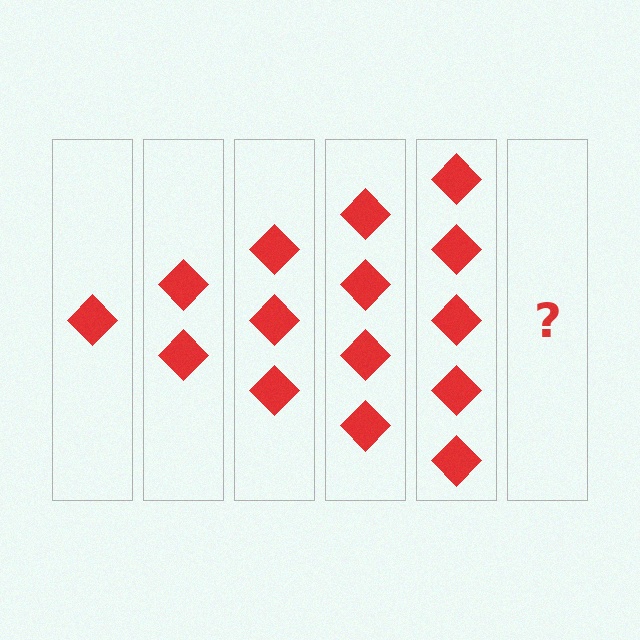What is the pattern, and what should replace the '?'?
The pattern is that each step adds one more diamond. The '?' should be 6 diamonds.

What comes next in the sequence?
The next element should be 6 diamonds.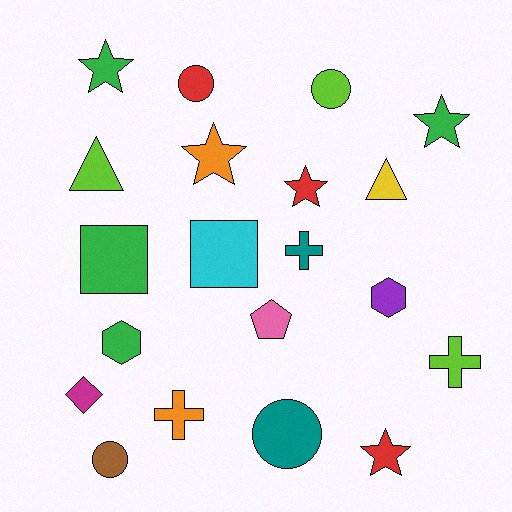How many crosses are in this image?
There are 3 crosses.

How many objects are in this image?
There are 20 objects.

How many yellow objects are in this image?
There is 1 yellow object.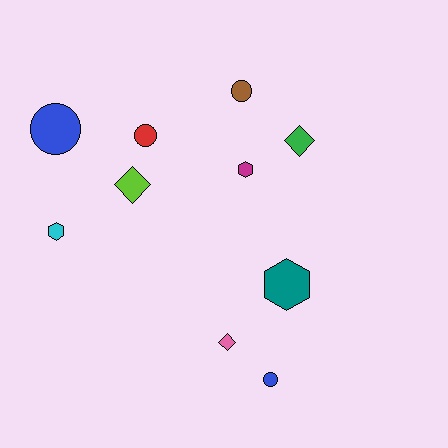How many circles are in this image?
There are 4 circles.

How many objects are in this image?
There are 10 objects.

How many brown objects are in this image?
There is 1 brown object.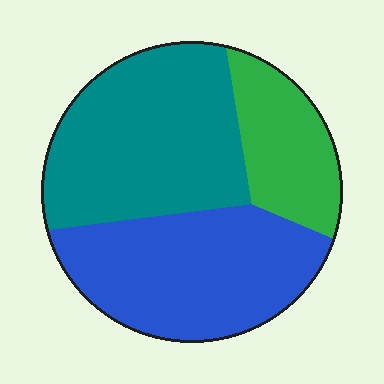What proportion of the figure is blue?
Blue covers around 40% of the figure.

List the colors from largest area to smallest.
From largest to smallest: teal, blue, green.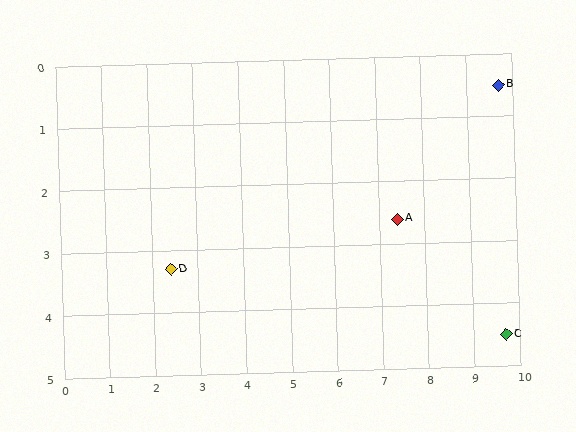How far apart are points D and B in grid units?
Points D and B are about 7.8 grid units apart.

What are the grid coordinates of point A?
Point A is at approximately (7.4, 2.6).